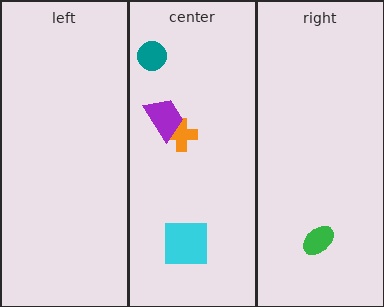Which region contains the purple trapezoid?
The center region.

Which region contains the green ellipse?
The right region.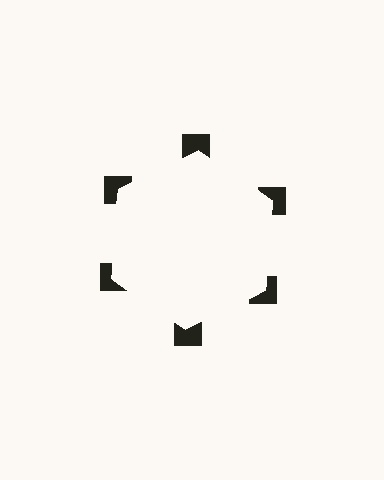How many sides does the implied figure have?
6 sides.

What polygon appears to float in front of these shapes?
An illusory hexagon — its edges are inferred from the aligned wedge cuts in the notched squares, not physically drawn.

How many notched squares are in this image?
There are 6 — one at each vertex of the illusory hexagon.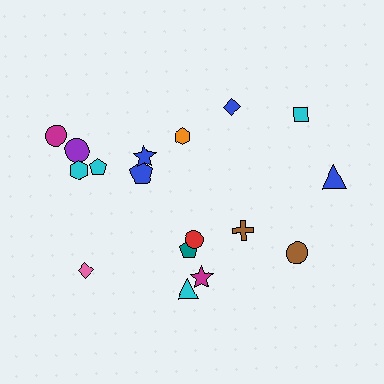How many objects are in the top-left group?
There are 6 objects.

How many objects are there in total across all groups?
There are 17 objects.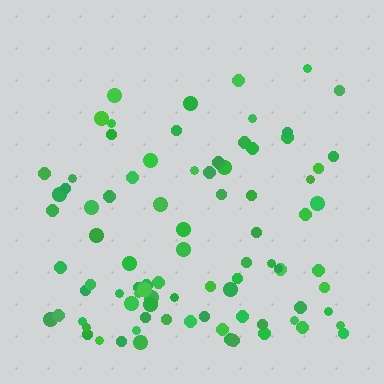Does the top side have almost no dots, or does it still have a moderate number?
Still a moderate number, just noticeably fewer than the bottom.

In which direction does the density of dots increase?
From top to bottom, with the bottom side densest.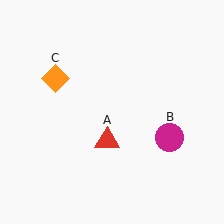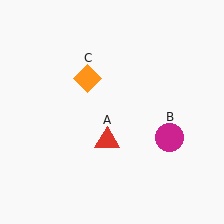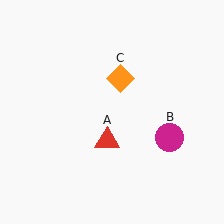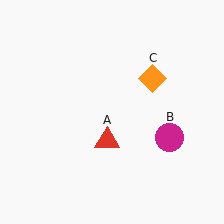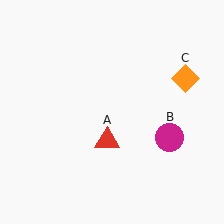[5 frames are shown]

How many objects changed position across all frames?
1 object changed position: orange diamond (object C).